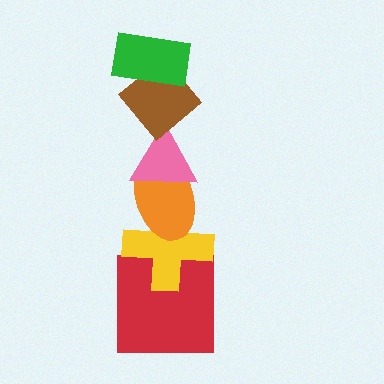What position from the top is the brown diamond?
The brown diamond is 2nd from the top.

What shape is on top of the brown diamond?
The green rectangle is on top of the brown diamond.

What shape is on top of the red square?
The yellow cross is on top of the red square.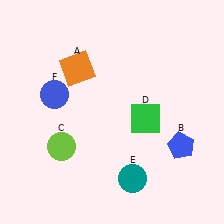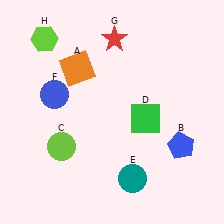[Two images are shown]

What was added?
A red star (G), a lime hexagon (H) were added in Image 2.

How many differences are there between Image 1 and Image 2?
There are 2 differences between the two images.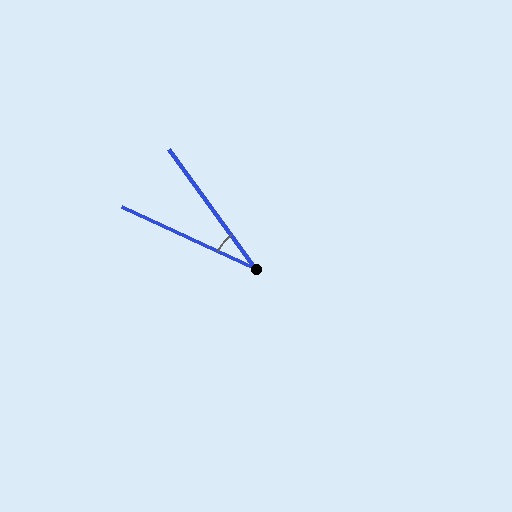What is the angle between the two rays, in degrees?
Approximately 29 degrees.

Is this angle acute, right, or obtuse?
It is acute.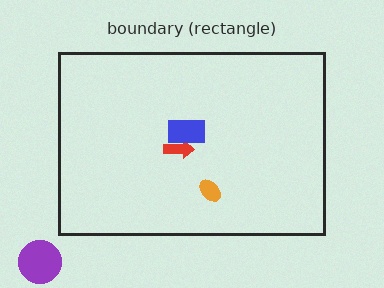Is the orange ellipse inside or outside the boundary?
Inside.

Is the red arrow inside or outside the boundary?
Inside.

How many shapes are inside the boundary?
3 inside, 1 outside.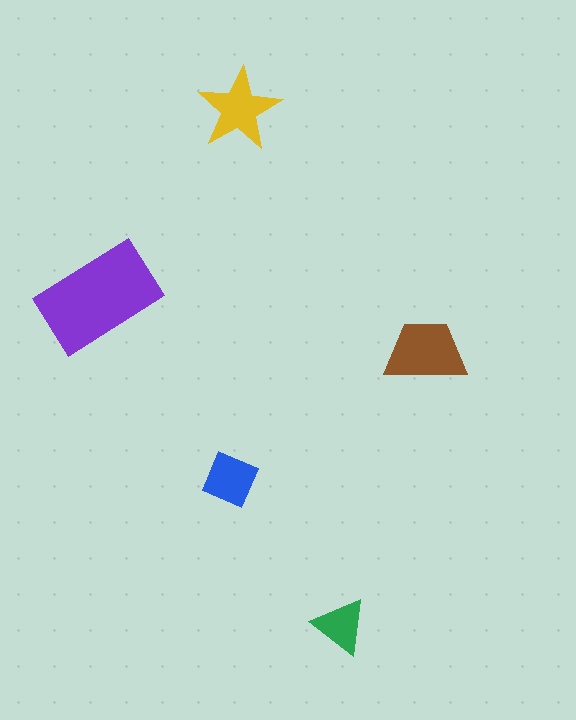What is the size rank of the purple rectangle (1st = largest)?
1st.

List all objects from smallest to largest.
The green triangle, the blue diamond, the yellow star, the brown trapezoid, the purple rectangle.